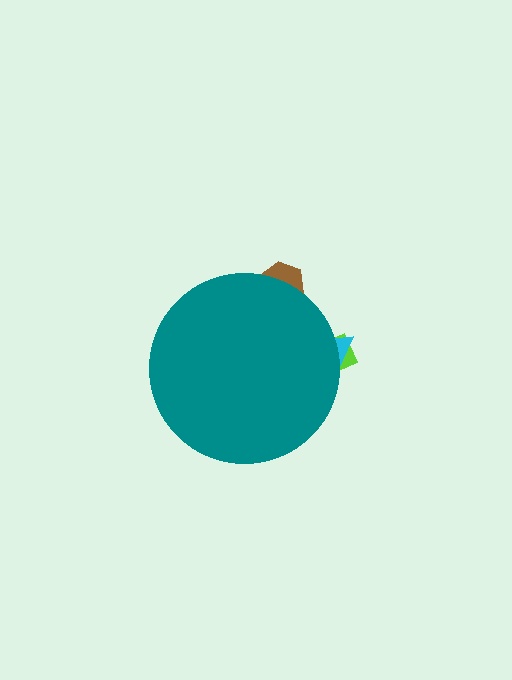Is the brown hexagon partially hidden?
Yes, the brown hexagon is partially hidden behind the teal circle.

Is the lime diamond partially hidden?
Yes, the lime diamond is partially hidden behind the teal circle.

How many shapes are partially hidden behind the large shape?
3 shapes are partially hidden.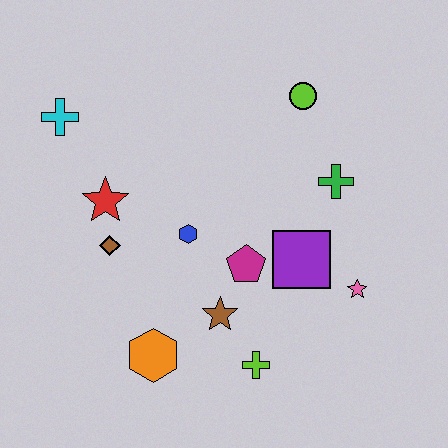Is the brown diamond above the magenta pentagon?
Yes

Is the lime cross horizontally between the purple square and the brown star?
Yes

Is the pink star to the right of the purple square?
Yes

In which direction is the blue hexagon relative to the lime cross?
The blue hexagon is above the lime cross.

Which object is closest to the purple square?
The magenta pentagon is closest to the purple square.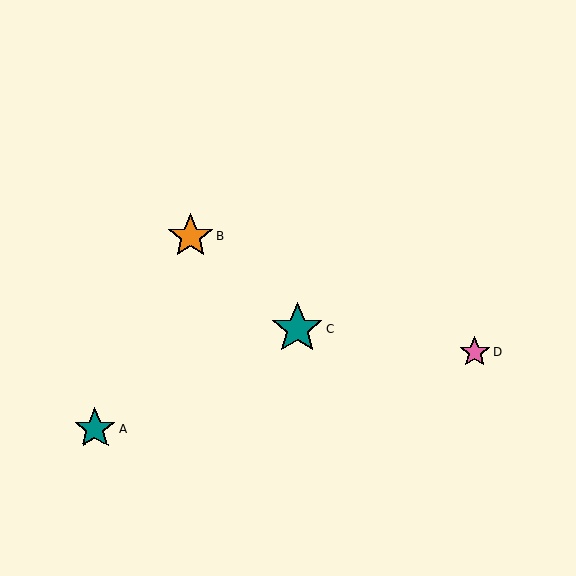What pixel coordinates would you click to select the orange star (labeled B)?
Click at (190, 237) to select the orange star B.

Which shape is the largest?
The teal star (labeled C) is the largest.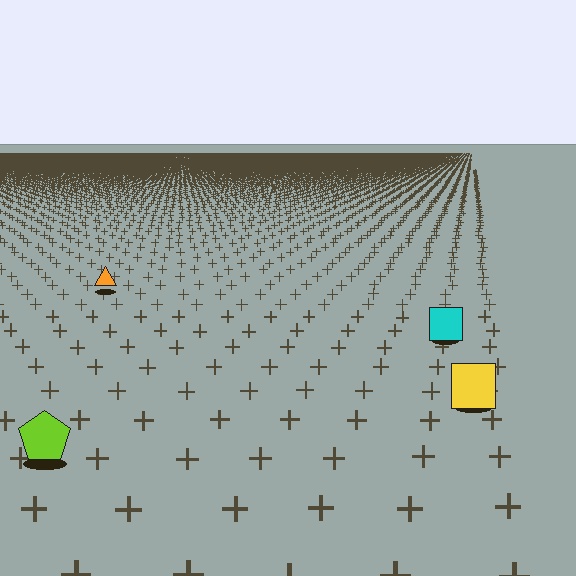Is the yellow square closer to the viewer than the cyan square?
Yes. The yellow square is closer — you can tell from the texture gradient: the ground texture is coarser near it.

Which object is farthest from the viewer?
The orange triangle is farthest from the viewer. It appears smaller and the ground texture around it is denser.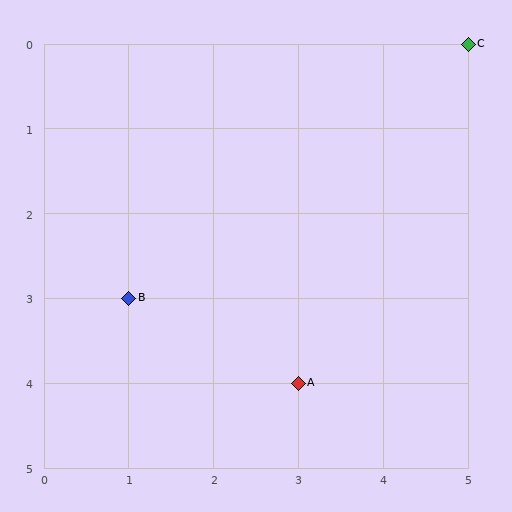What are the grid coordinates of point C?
Point C is at grid coordinates (5, 0).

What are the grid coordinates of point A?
Point A is at grid coordinates (3, 4).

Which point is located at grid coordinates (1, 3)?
Point B is at (1, 3).